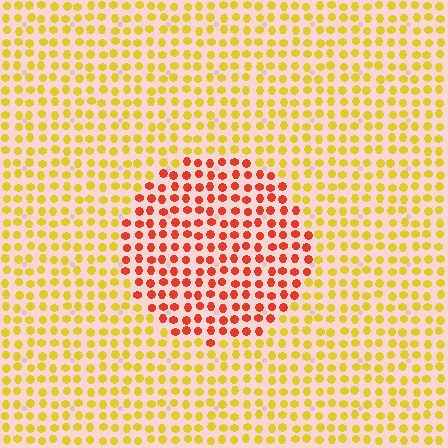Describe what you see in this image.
The image is filled with small yellow elements in a uniform arrangement. A circle-shaped region is visible where the elements are tinted to a slightly different hue, forming a subtle color boundary.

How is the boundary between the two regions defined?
The boundary is defined purely by a slight shift in hue (about 48 degrees). Spacing, size, and orientation are identical on both sides.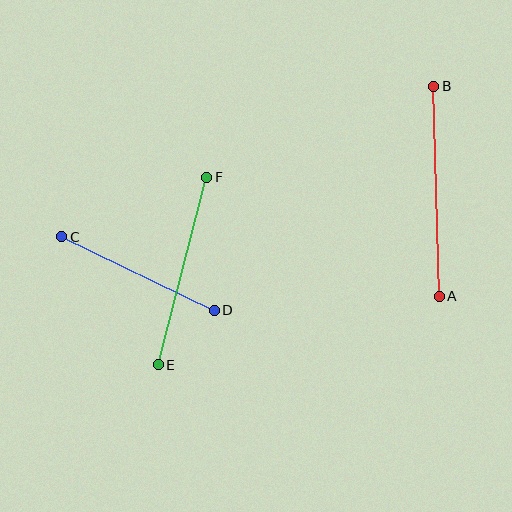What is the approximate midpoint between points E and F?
The midpoint is at approximately (183, 271) pixels.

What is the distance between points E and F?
The distance is approximately 194 pixels.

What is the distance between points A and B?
The distance is approximately 210 pixels.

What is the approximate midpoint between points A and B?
The midpoint is at approximately (437, 191) pixels.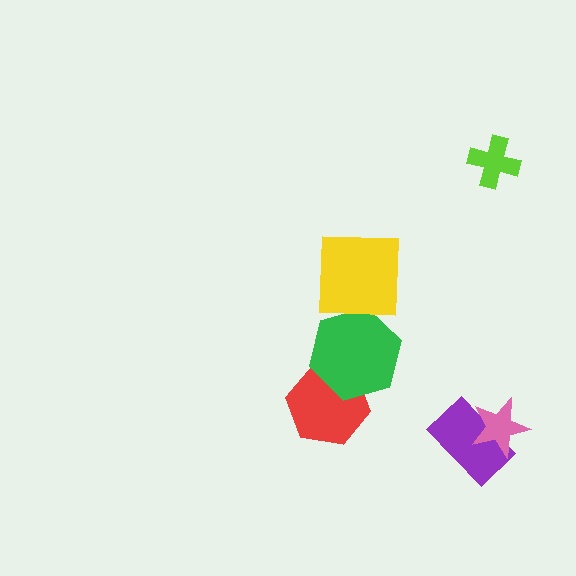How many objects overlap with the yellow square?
0 objects overlap with the yellow square.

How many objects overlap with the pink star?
1 object overlaps with the pink star.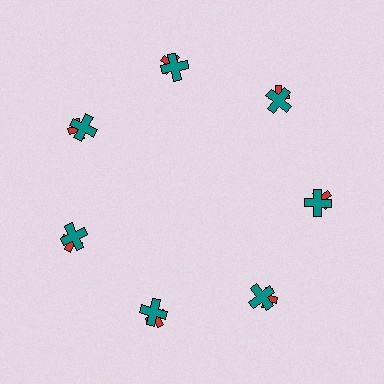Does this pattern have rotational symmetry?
Yes, this pattern has 7-fold rotational symmetry. It looks the same after rotating 51 degrees around the center.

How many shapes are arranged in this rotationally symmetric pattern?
There are 14 shapes, arranged in 7 groups of 2.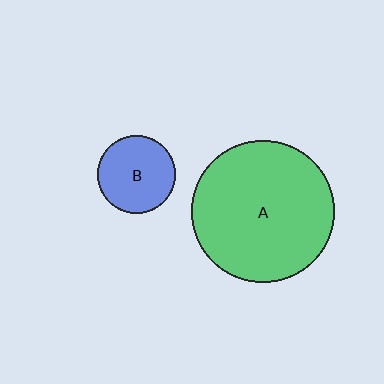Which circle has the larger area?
Circle A (green).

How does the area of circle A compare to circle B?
Approximately 3.4 times.